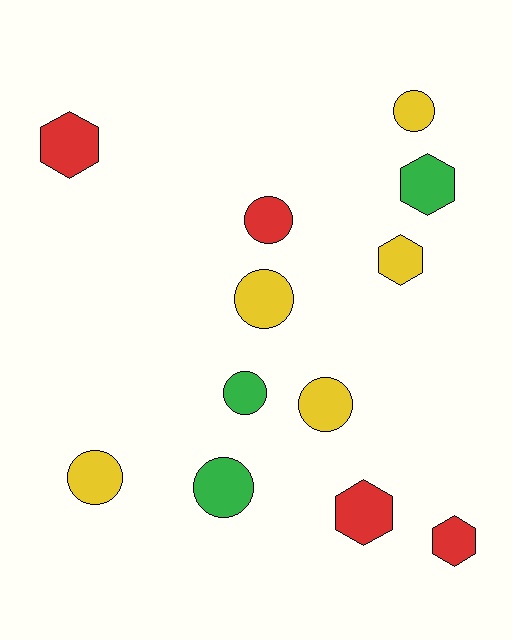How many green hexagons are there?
There is 1 green hexagon.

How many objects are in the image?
There are 12 objects.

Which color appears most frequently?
Yellow, with 5 objects.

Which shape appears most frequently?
Circle, with 7 objects.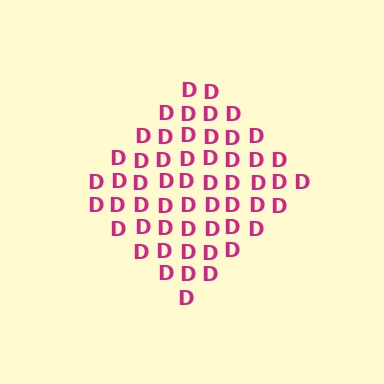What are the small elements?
The small elements are letter D's.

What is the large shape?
The large shape is a diamond.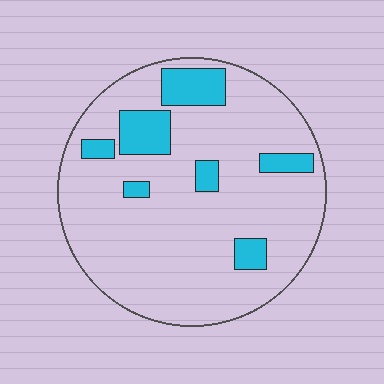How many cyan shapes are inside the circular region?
7.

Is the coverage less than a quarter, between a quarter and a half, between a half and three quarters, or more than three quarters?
Less than a quarter.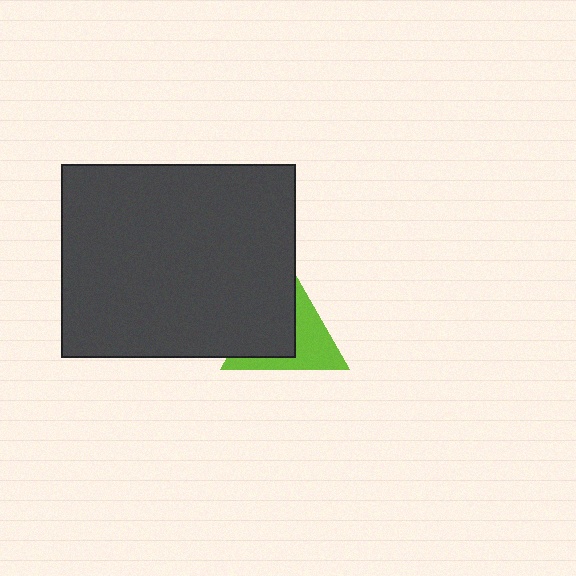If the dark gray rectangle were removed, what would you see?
You would see the complete lime triangle.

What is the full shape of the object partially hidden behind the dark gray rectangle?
The partially hidden object is a lime triangle.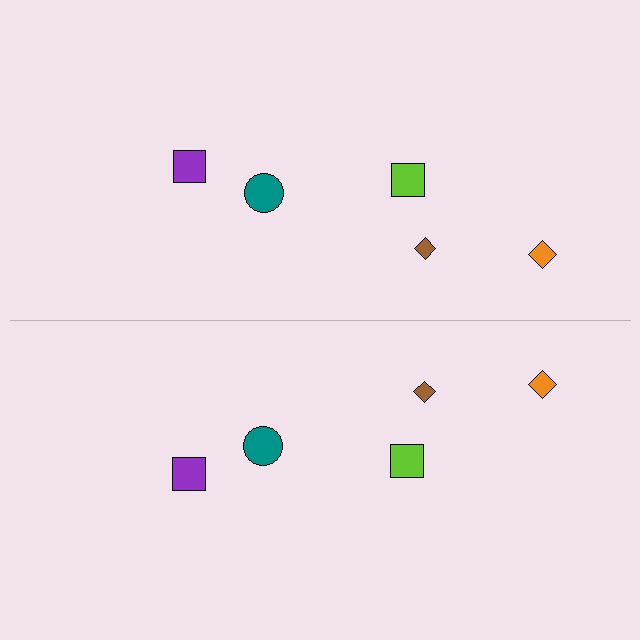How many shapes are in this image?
There are 10 shapes in this image.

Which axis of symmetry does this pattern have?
The pattern has a horizontal axis of symmetry running through the center of the image.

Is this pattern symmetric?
Yes, this pattern has bilateral (reflection) symmetry.